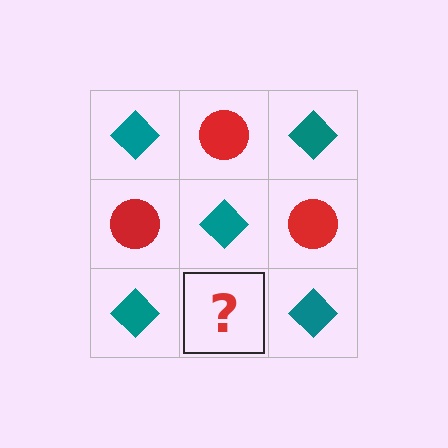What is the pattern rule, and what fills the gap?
The rule is that it alternates teal diamond and red circle in a checkerboard pattern. The gap should be filled with a red circle.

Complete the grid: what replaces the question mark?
The question mark should be replaced with a red circle.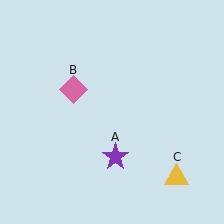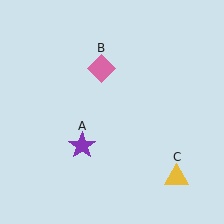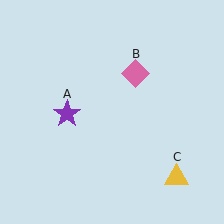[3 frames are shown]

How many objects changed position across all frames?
2 objects changed position: purple star (object A), pink diamond (object B).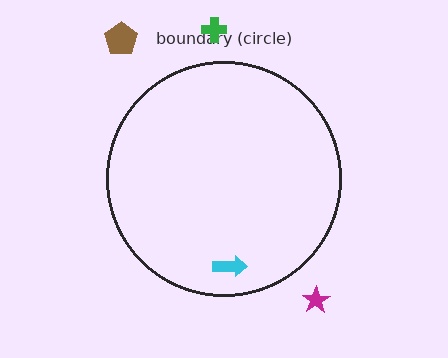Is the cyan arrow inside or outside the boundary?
Inside.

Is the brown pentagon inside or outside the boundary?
Outside.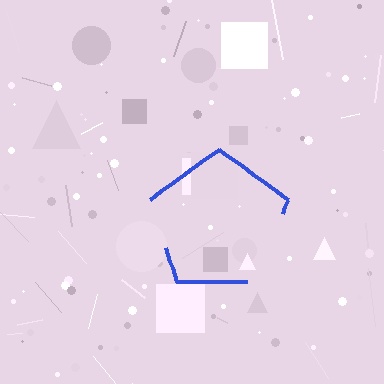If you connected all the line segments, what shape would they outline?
They would outline a pentagon.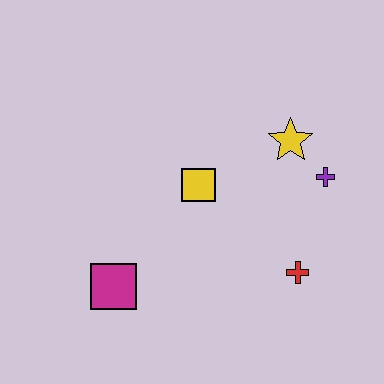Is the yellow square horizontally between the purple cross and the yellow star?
No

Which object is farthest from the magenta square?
The purple cross is farthest from the magenta square.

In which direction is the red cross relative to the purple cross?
The red cross is below the purple cross.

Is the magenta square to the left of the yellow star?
Yes